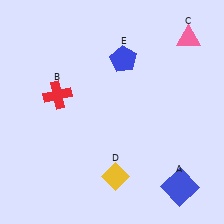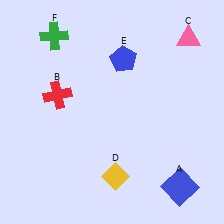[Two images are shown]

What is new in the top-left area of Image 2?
A green cross (F) was added in the top-left area of Image 2.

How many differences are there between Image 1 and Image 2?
There is 1 difference between the two images.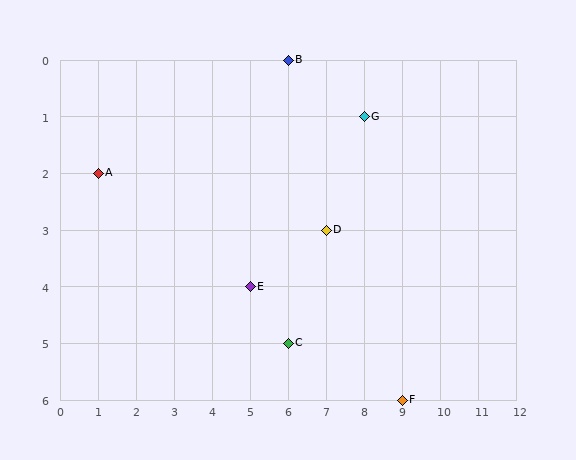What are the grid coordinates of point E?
Point E is at grid coordinates (5, 4).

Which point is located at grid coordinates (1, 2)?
Point A is at (1, 2).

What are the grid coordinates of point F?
Point F is at grid coordinates (9, 6).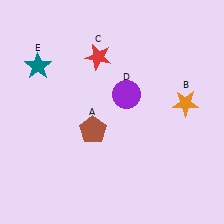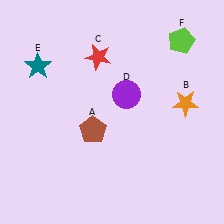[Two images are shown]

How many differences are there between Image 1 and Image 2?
There is 1 difference between the two images.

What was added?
A lime pentagon (F) was added in Image 2.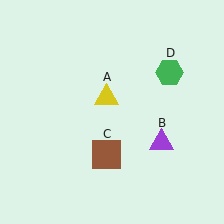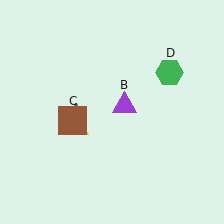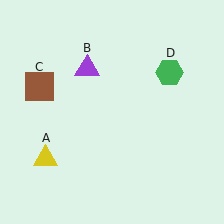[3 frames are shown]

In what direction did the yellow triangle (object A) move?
The yellow triangle (object A) moved down and to the left.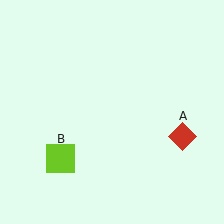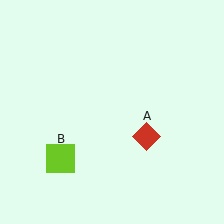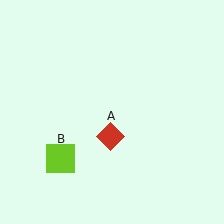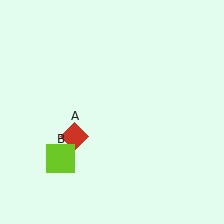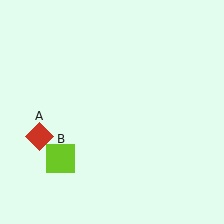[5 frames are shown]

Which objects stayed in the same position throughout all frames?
Lime square (object B) remained stationary.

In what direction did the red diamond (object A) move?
The red diamond (object A) moved left.